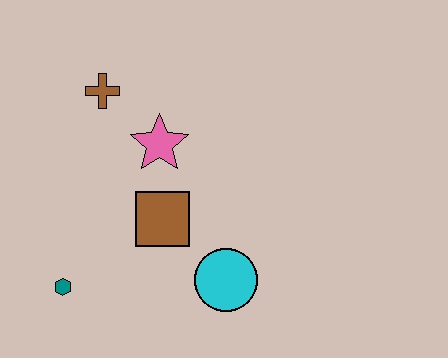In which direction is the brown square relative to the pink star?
The brown square is below the pink star.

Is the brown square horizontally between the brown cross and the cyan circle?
Yes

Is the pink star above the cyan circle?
Yes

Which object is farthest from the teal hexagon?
The brown cross is farthest from the teal hexagon.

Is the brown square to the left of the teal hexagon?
No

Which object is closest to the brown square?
The pink star is closest to the brown square.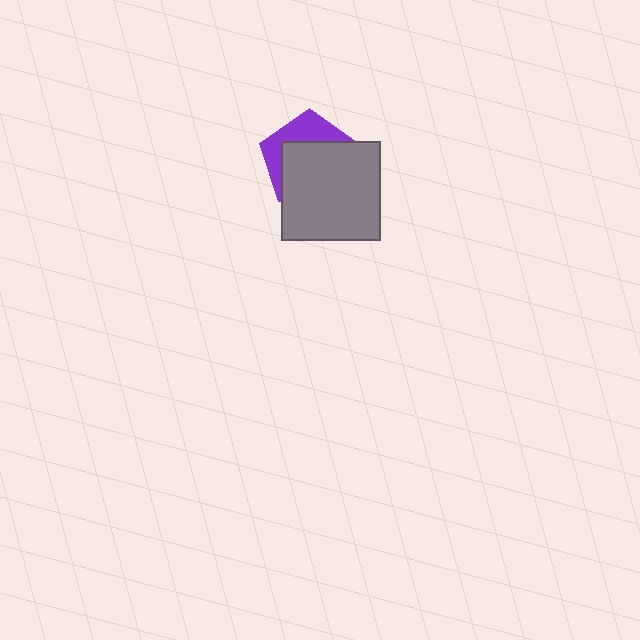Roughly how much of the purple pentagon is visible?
A small part of it is visible (roughly 37%).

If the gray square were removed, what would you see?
You would see the complete purple pentagon.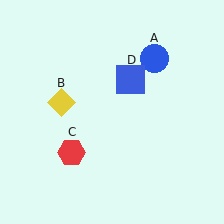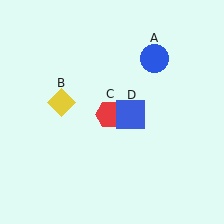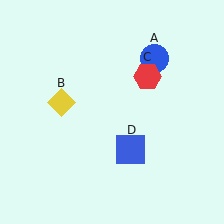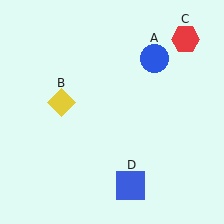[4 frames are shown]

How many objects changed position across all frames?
2 objects changed position: red hexagon (object C), blue square (object D).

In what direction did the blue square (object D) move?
The blue square (object D) moved down.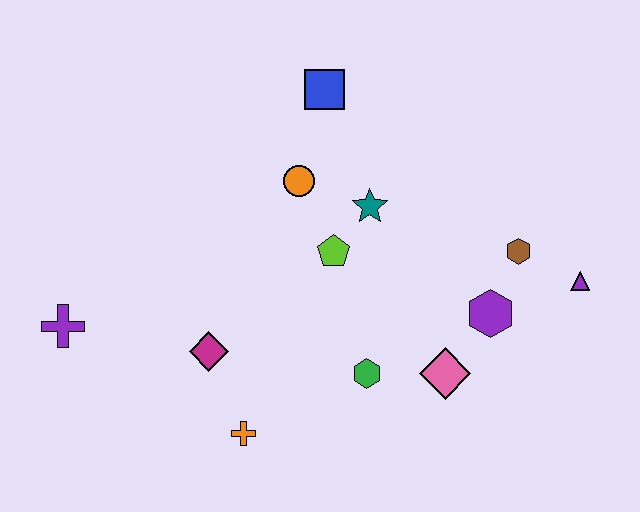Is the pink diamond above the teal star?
No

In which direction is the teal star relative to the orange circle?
The teal star is to the right of the orange circle.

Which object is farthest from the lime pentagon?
The purple cross is farthest from the lime pentagon.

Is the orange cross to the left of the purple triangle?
Yes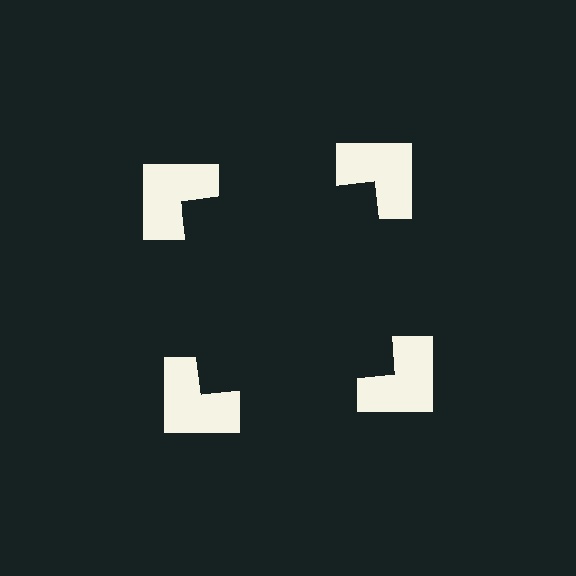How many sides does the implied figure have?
4 sides.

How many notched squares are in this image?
There are 4 — one at each vertex of the illusory square.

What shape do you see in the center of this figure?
An illusory square — its edges are inferred from the aligned wedge cuts in the notched squares, not physically drawn.